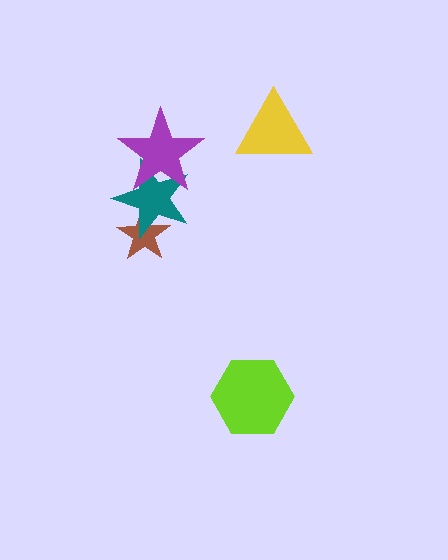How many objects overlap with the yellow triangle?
0 objects overlap with the yellow triangle.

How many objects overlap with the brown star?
1 object overlaps with the brown star.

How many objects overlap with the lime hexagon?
0 objects overlap with the lime hexagon.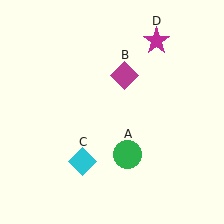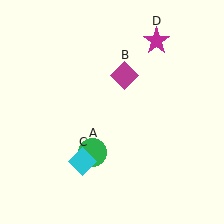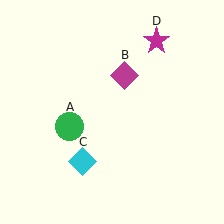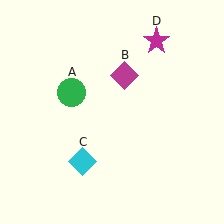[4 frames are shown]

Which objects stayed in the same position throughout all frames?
Magenta diamond (object B) and cyan diamond (object C) and magenta star (object D) remained stationary.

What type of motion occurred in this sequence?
The green circle (object A) rotated clockwise around the center of the scene.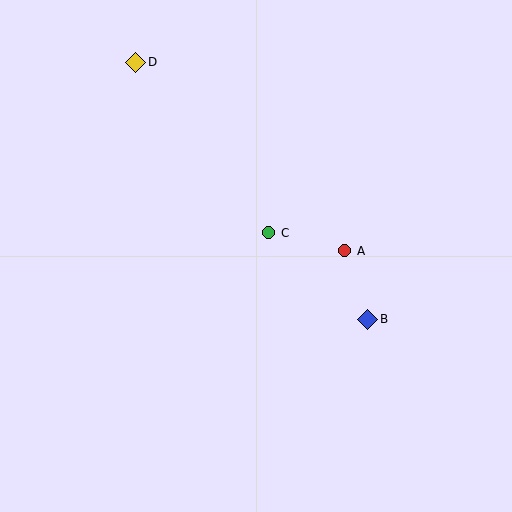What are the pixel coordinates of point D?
Point D is at (136, 62).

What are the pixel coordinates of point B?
Point B is at (368, 319).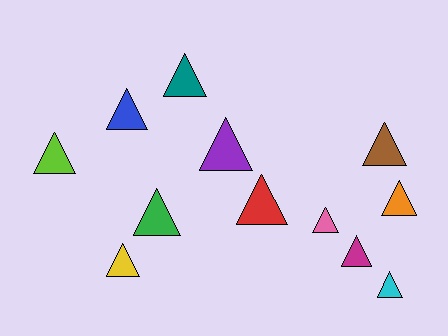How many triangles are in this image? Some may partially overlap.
There are 12 triangles.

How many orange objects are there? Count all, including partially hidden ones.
There is 1 orange object.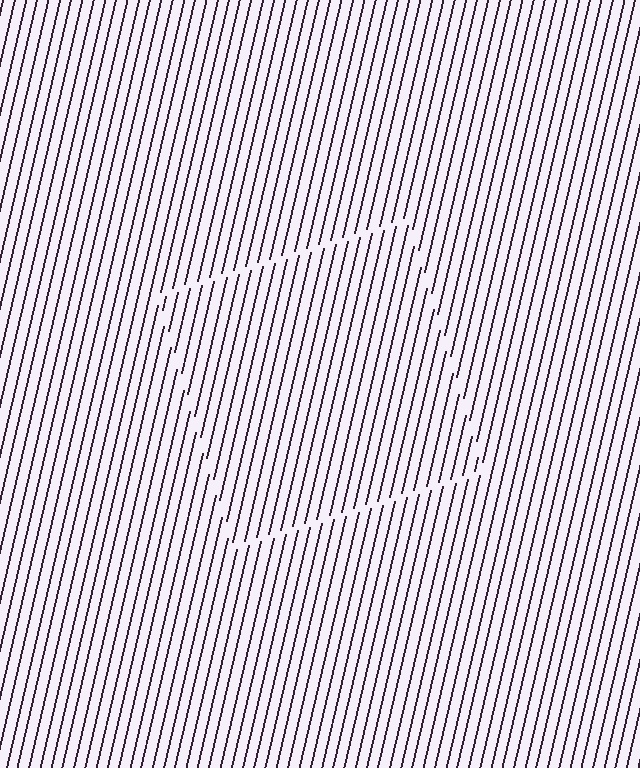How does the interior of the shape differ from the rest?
The interior of the shape contains the same grating, shifted by half a period — the contour is defined by the phase discontinuity where line-ends from the inner and outer gratings abut.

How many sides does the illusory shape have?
4 sides — the line-ends trace a square.